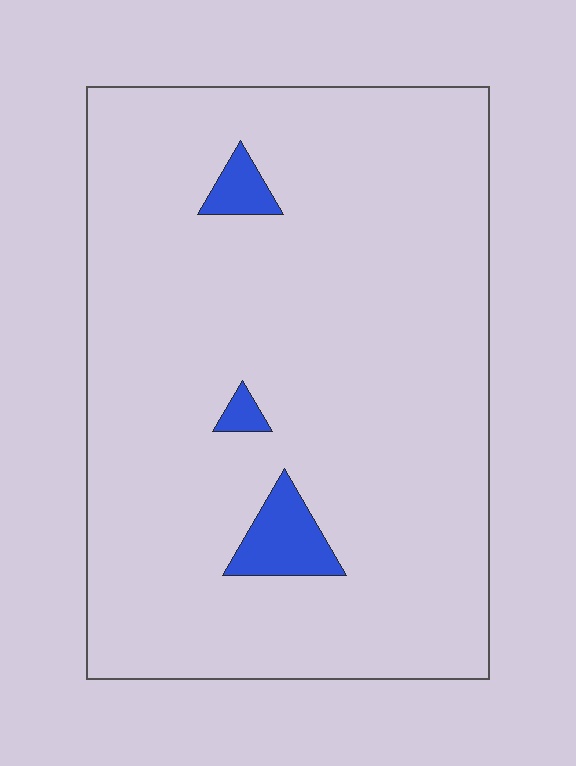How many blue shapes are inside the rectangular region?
3.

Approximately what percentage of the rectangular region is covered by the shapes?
Approximately 5%.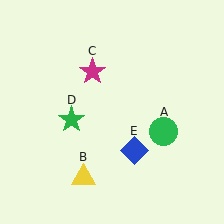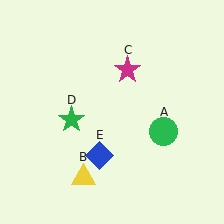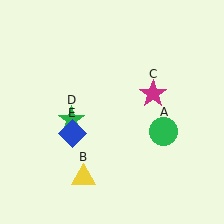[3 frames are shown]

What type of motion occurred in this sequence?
The magenta star (object C), blue diamond (object E) rotated clockwise around the center of the scene.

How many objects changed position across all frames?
2 objects changed position: magenta star (object C), blue diamond (object E).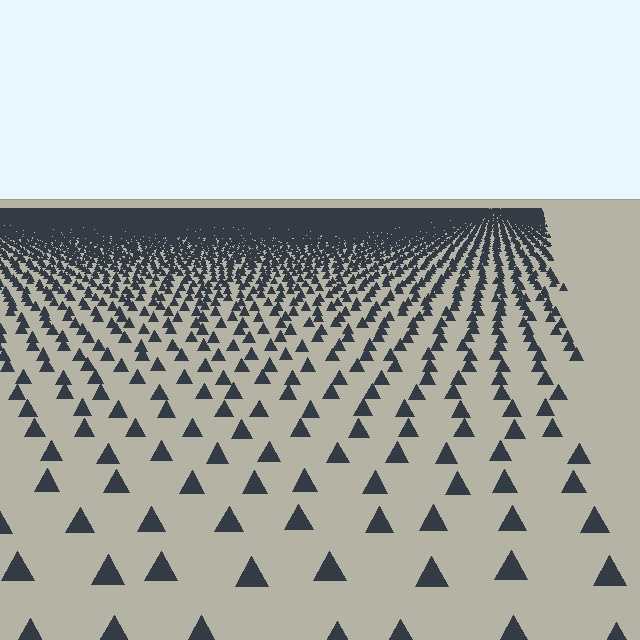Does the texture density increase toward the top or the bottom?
Density increases toward the top.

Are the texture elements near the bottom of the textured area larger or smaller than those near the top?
Larger. Near the bottom, elements are closer to the viewer and appear at a bigger on-screen size.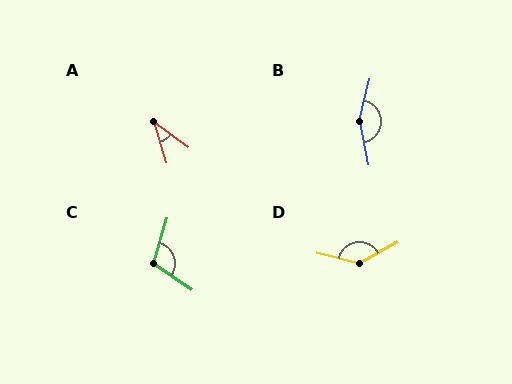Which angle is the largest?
B, at approximately 155 degrees.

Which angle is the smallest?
A, at approximately 37 degrees.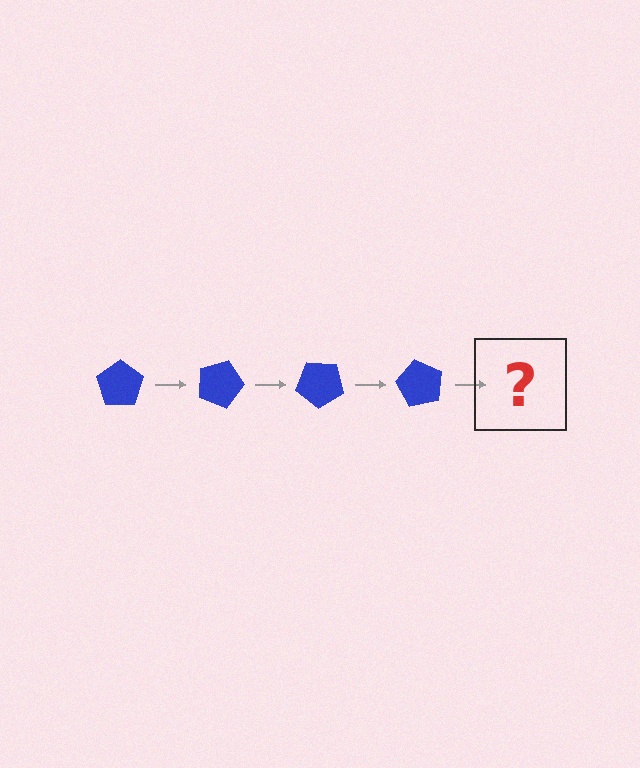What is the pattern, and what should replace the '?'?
The pattern is that the pentagon rotates 20 degrees each step. The '?' should be a blue pentagon rotated 80 degrees.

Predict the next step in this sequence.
The next step is a blue pentagon rotated 80 degrees.